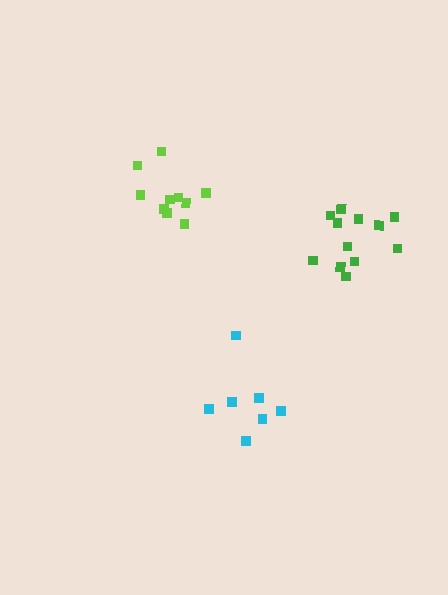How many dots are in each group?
Group 1: 7 dots, Group 2: 10 dots, Group 3: 12 dots (29 total).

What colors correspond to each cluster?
The clusters are colored: cyan, lime, green.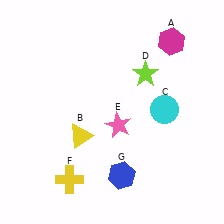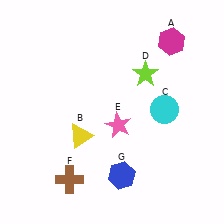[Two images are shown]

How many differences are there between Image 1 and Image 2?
There is 1 difference between the two images.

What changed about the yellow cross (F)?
In Image 1, F is yellow. In Image 2, it changed to brown.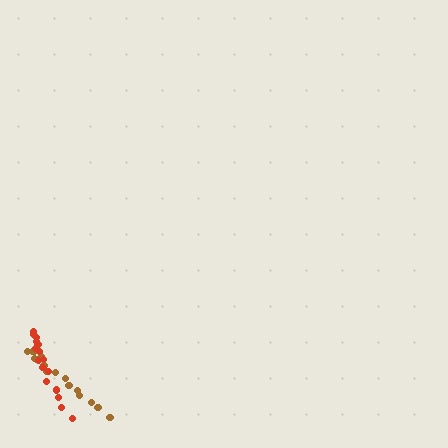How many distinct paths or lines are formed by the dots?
There are 2 distinct paths.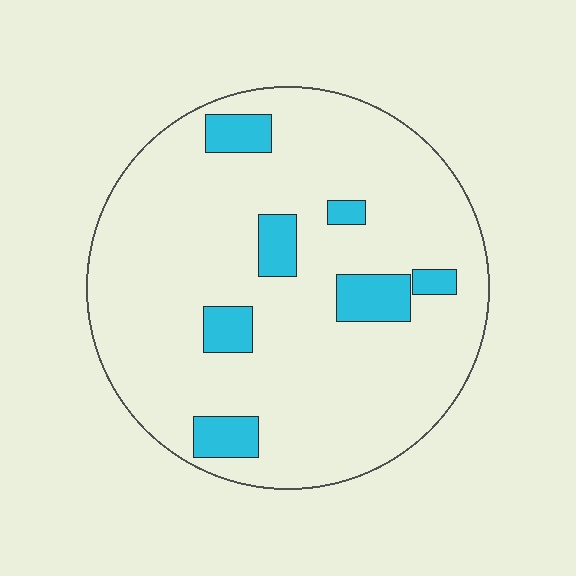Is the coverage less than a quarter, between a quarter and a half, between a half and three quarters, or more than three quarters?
Less than a quarter.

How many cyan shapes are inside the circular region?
7.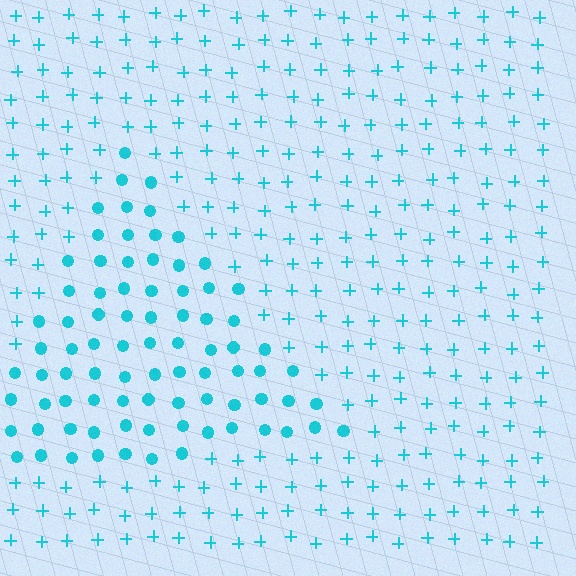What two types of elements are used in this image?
The image uses circles inside the triangle region and plus signs outside it.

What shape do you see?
I see a triangle.